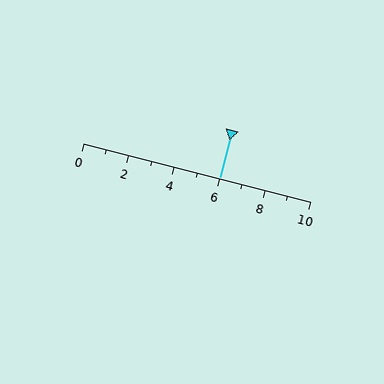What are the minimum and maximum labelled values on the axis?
The axis runs from 0 to 10.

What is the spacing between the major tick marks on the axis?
The major ticks are spaced 2 apart.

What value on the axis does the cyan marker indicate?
The marker indicates approximately 6.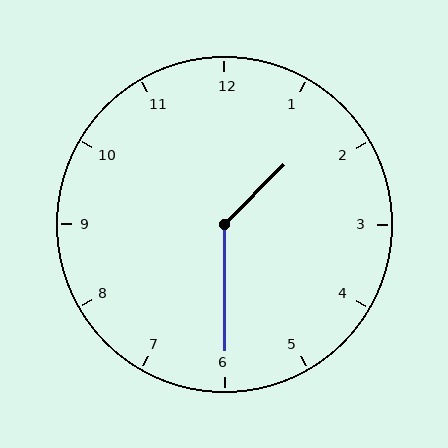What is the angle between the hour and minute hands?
Approximately 135 degrees.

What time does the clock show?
1:30.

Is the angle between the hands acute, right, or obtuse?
It is obtuse.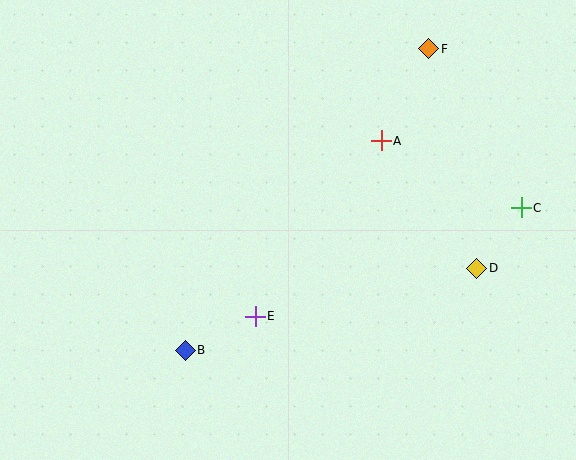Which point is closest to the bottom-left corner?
Point B is closest to the bottom-left corner.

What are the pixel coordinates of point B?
Point B is at (185, 350).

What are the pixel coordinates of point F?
Point F is at (429, 49).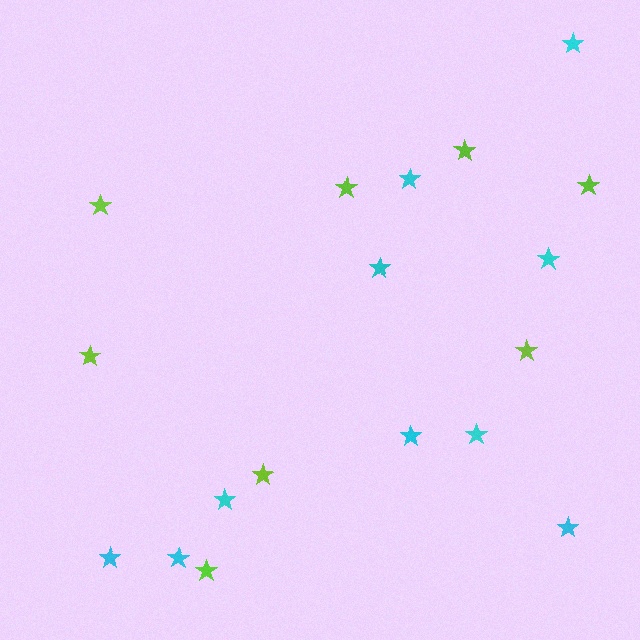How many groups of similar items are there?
There are 2 groups: one group of lime stars (8) and one group of cyan stars (10).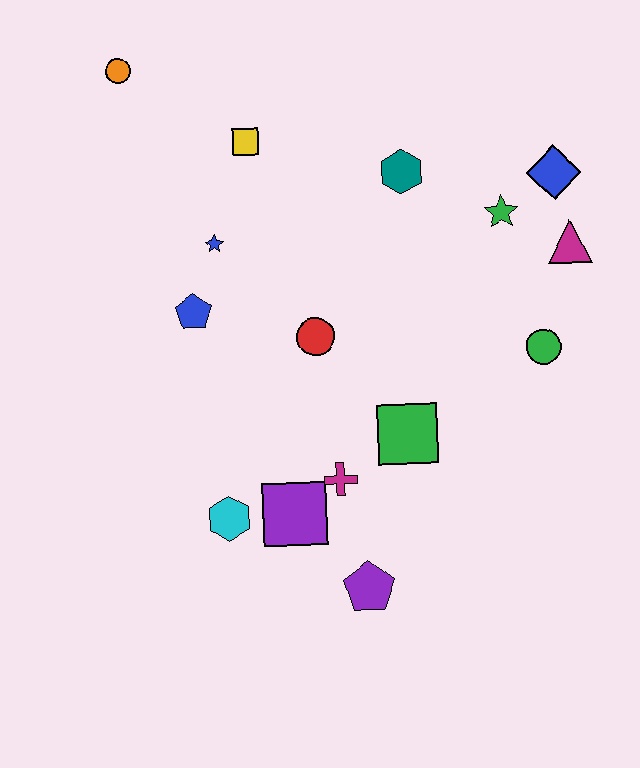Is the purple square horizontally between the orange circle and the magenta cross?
Yes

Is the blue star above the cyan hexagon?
Yes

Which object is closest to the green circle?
The magenta triangle is closest to the green circle.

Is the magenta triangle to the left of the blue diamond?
No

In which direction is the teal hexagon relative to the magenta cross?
The teal hexagon is above the magenta cross.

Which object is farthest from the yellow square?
The purple pentagon is farthest from the yellow square.